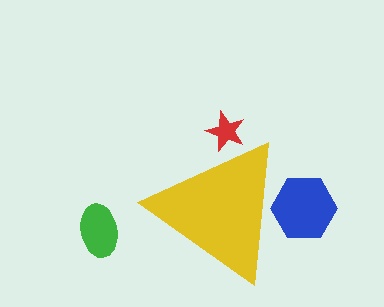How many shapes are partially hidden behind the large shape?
2 shapes are partially hidden.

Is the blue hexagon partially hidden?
Yes, the blue hexagon is partially hidden behind the yellow triangle.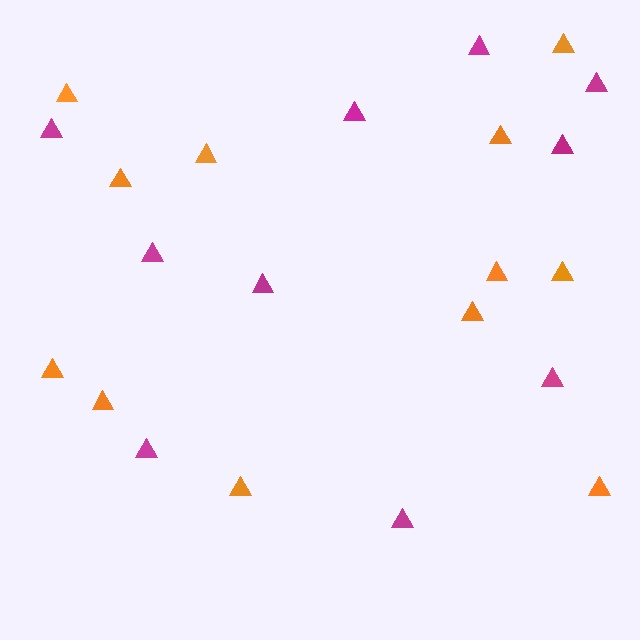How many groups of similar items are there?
There are 2 groups: one group of orange triangles (12) and one group of magenta triangles (10).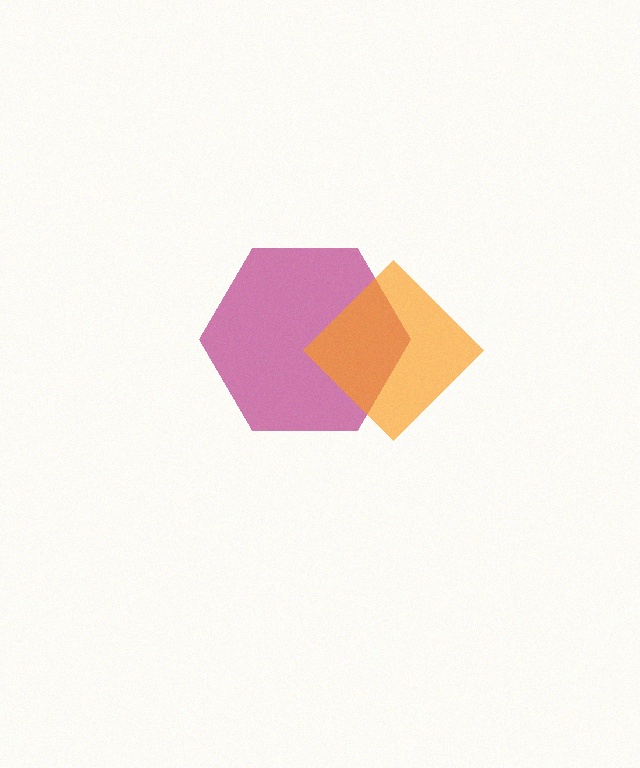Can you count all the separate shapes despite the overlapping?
Yes, there are 2 separate shapes.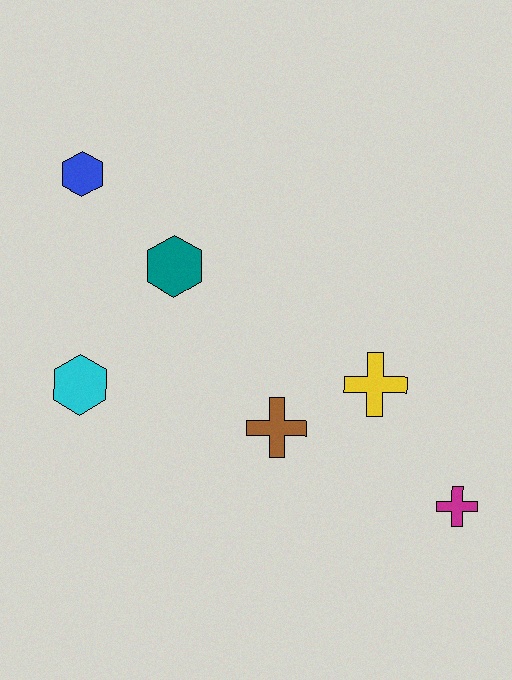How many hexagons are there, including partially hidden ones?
There are 3 hexagons.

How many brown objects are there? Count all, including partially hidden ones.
There is 1 brown object.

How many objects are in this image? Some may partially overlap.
There are 6 objects.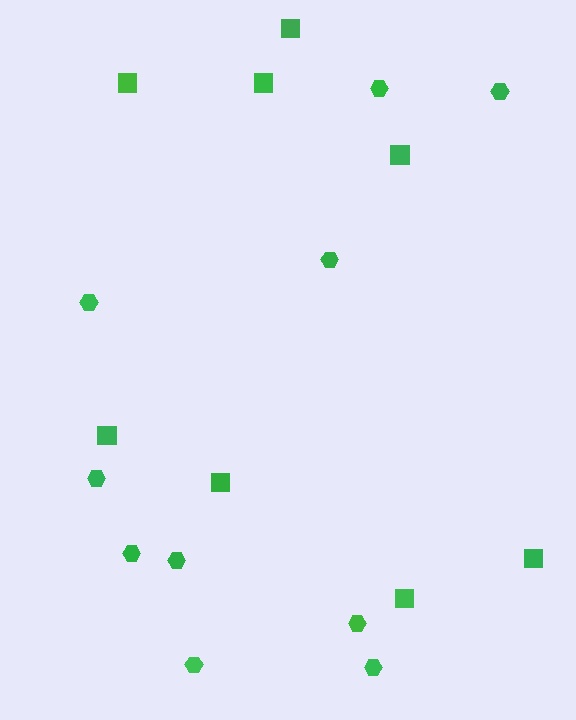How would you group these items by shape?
There are 2 groups: one group of hexagons (10) and one group of squares (8).